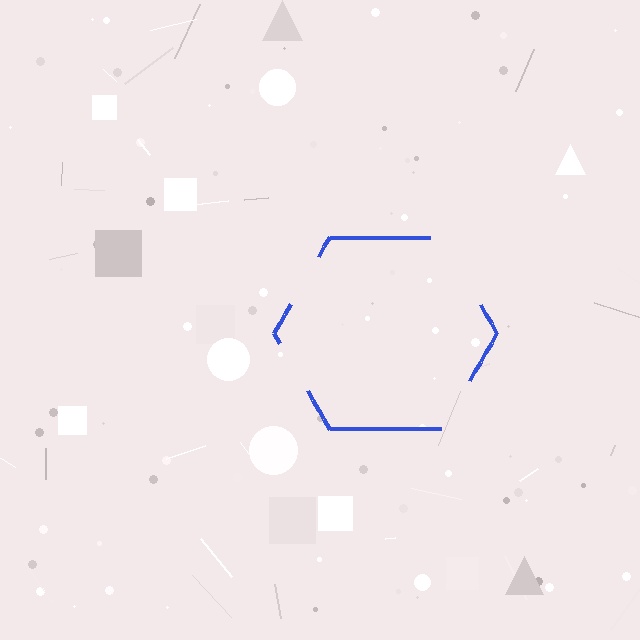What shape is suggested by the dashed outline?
The dashed outline suggests a hexagon.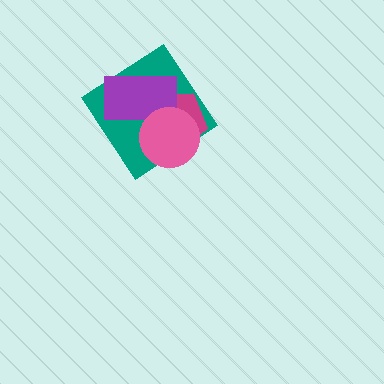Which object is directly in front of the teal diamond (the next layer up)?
The magenta pentagon is directly in front of the teal diamond.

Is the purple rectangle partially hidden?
Yes, it is partially covered by another shape.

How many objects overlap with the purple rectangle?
3 objects overlap with the purple rectangle.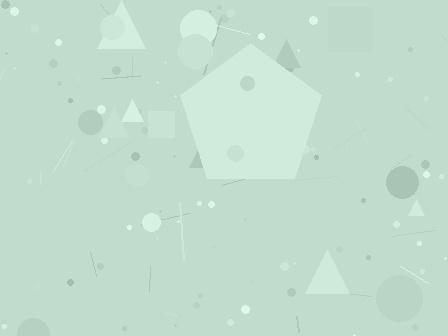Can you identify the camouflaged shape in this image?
The camouflaged shape is a pentagon.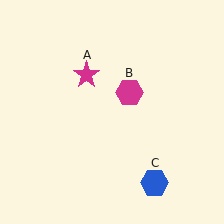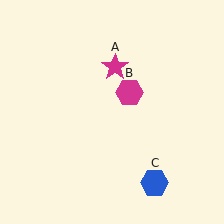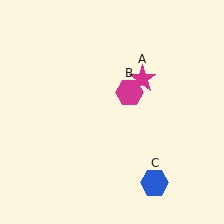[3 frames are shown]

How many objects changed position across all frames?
1 object changed position: magenta star (object A).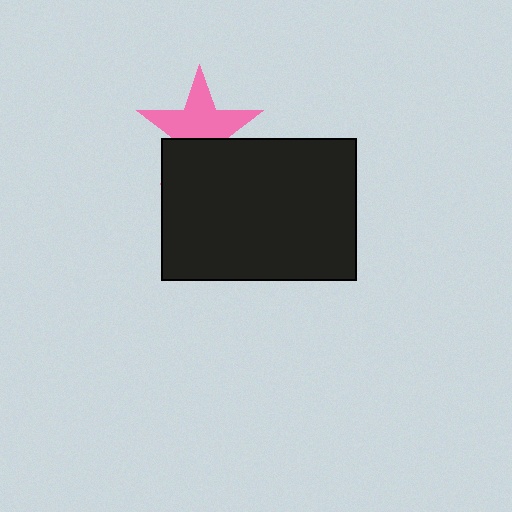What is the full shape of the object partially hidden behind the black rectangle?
The partially hidden object is a pink star.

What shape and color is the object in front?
The object in front is a black rectangle.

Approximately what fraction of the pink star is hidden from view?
Roughly 38% of the pink star is hidden behind the black rectangle.